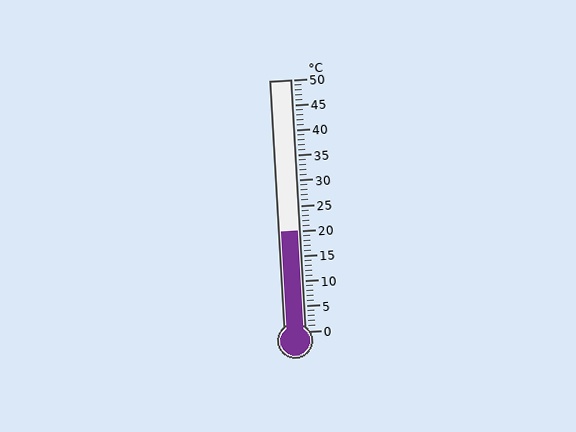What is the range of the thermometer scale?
The thermometer scale ranges from 0°C to 50°C.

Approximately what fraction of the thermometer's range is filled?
The thermometer is filled to approximately 40% of its range.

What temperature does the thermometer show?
The thermometer shows approximately 20°C.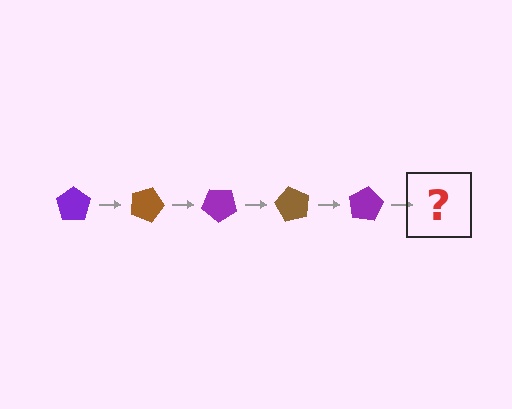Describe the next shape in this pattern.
It should be a brown pentagon, rotated 100 degrees from the start.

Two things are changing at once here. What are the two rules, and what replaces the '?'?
The two rules are that it rotates 20 degrees each step and the color cycles through purple and brown. The '?' should be a brown pentagon, rotated 100 degrees from the start.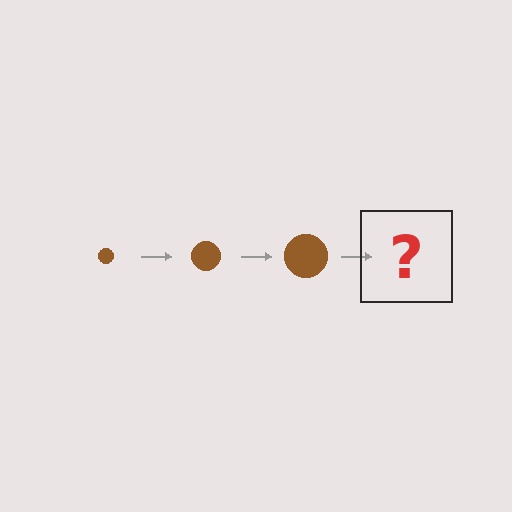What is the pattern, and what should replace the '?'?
The pattern is that the circle gets progressively larger each step. The '?' should be a brown circle, larger than the previous one.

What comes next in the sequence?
The next element should be a brown circle, larger than the previous one.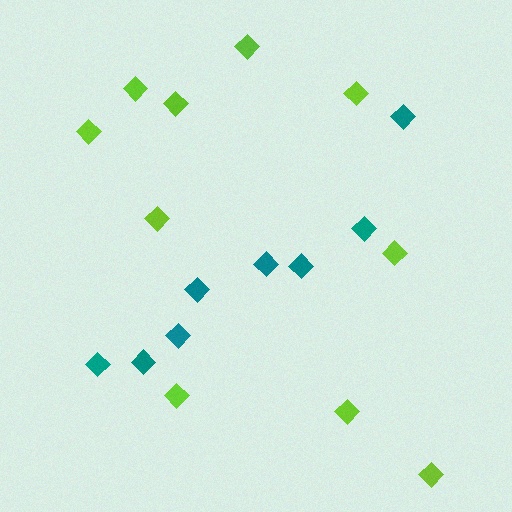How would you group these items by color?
There are 2 groups: one group of teal diamonds (8) and one group of lime diamonds (10).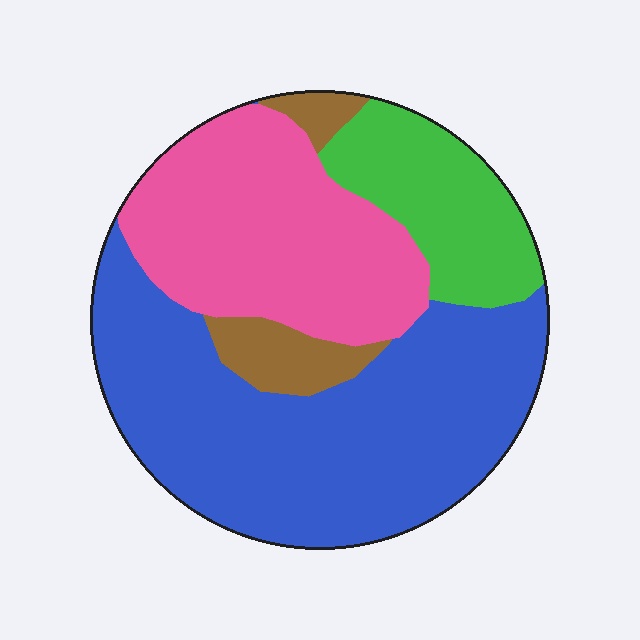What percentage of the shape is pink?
Pink takes up about one third (1/3) of the shape.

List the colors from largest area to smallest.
From largest to smallest: blue, pink, green, brown.